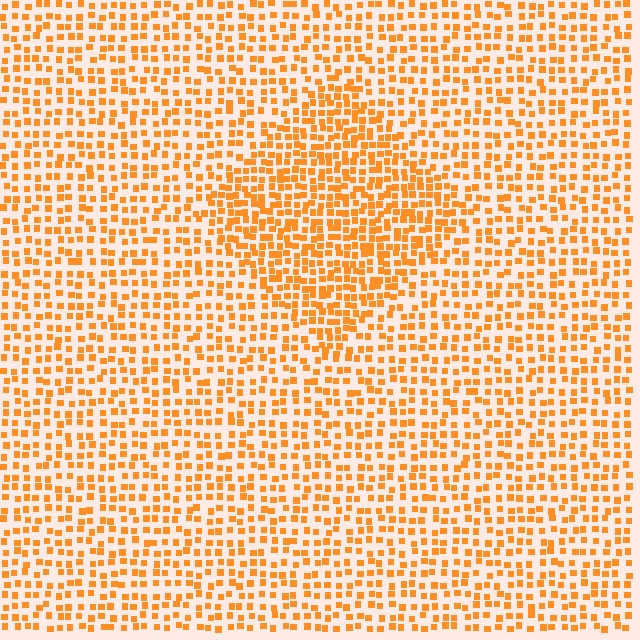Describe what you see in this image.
The image contains small orange elements arranged at two different densities. A diamond-shaped region is visible where the elements are more densely packed than the surrounding area.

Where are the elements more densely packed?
The elements are more densely packed inside the diamond boundary.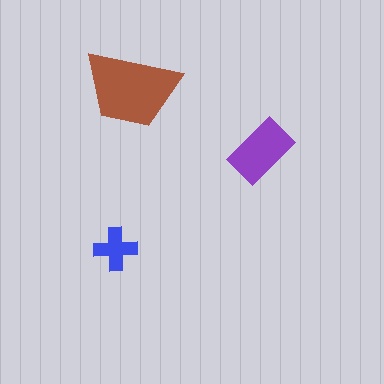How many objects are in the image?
There are 3 objects in the image.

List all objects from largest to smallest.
The brown trapezoid, the purple rectangle, the blue cross.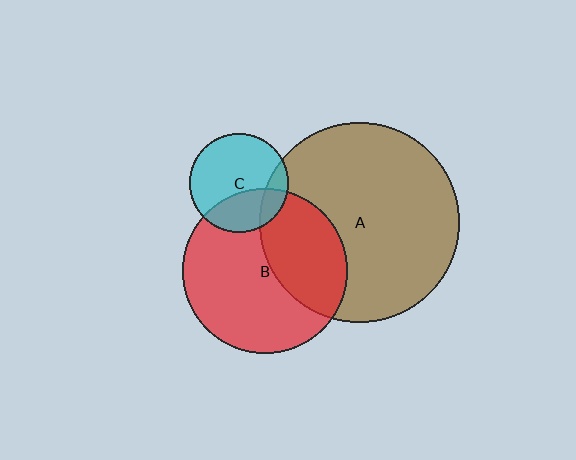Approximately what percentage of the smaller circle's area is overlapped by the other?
Approximately 15%.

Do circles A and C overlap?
Yes.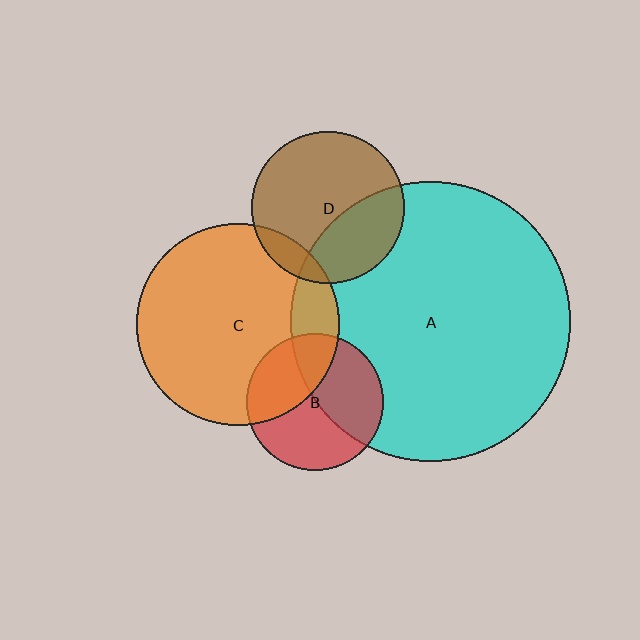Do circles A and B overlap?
Yes.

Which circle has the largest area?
Circle A (cyan).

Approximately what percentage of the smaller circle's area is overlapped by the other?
Approximately 45%.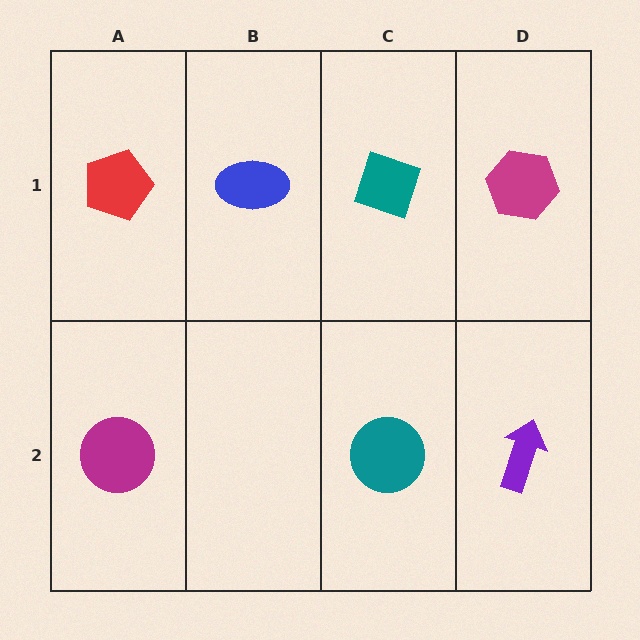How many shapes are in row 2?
3 shapes.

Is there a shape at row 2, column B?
No, that cell is empty.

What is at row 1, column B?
A blue ellipse.